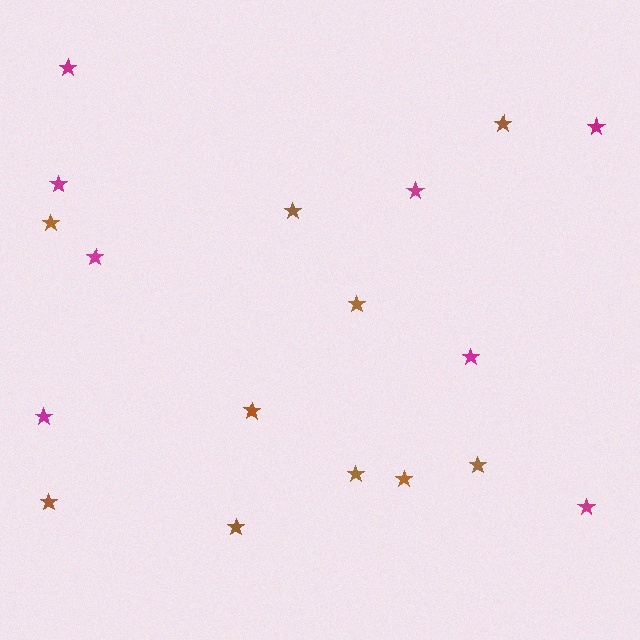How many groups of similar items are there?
There are 2 groups: one group of brown stars (10) and one group of magenta stars (8).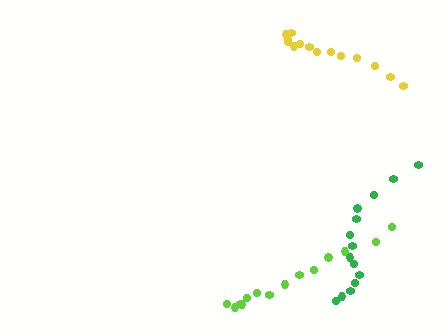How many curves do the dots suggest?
There are 3 distinct paths.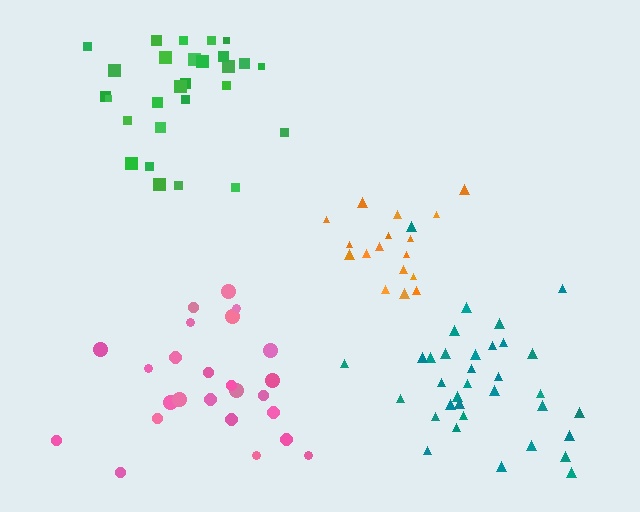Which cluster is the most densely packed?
Orange.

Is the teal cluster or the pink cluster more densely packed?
Teal.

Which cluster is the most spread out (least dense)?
Green.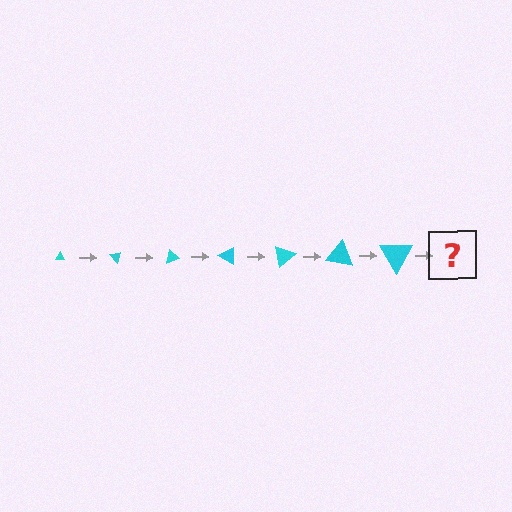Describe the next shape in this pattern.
It should be a triangle, larger than the previous one and rotated 350 degrees from the start.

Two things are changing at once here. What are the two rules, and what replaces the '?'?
The two rules are that the triangle grows larger each step and it rotates 50 degrees each step. The '?' should be a triangle, larger than the previous one and rotated 350 degrees from the start.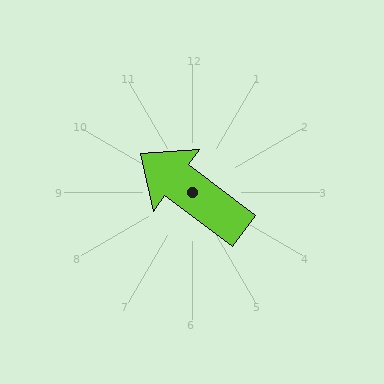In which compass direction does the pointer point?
Northwest.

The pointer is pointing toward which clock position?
Roughly 10 o'clock.